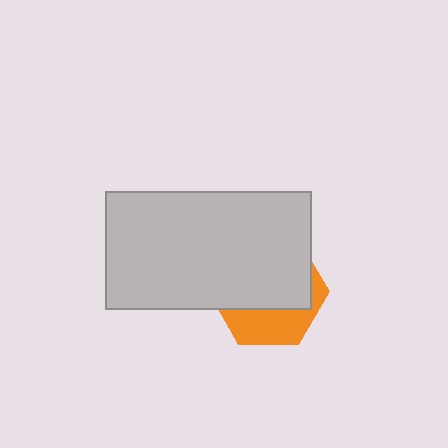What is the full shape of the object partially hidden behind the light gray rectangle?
The partially hidden object is an orange hexagon.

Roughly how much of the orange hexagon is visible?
A small part of it is visible (roughly 35%).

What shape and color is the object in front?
The object in front is a light gray rectangle.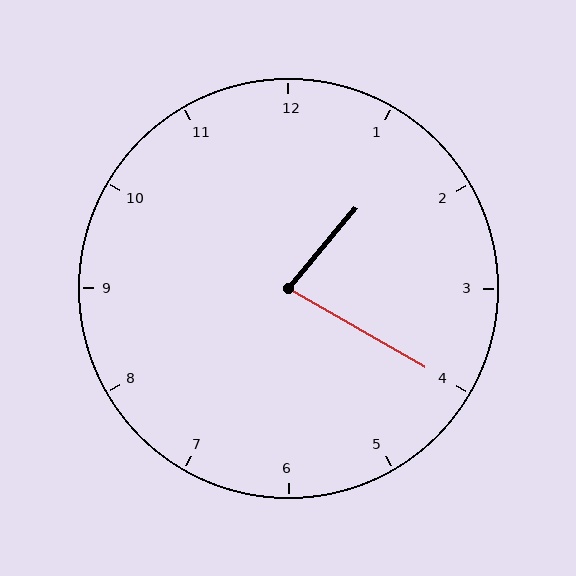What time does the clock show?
1:20.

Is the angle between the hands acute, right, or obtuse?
It is acute.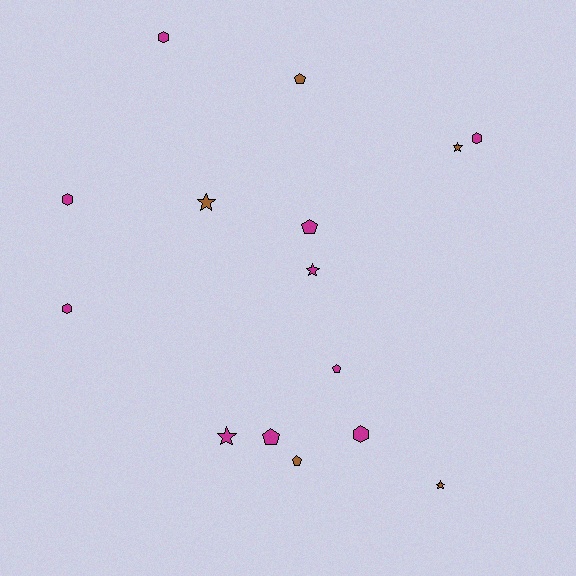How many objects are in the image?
There are 15 objects.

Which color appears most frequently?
Magenta, with 10 objects.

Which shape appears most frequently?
Pentagon, with 5 objects.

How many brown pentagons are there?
There are 2 brown pentagons.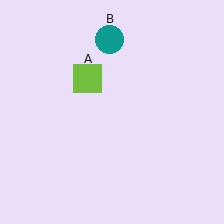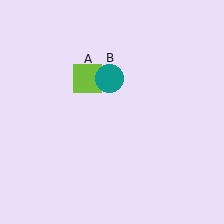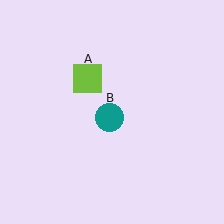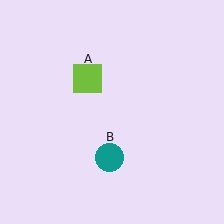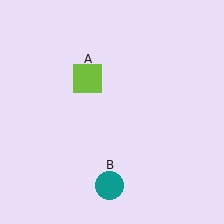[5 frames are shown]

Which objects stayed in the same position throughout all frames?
Lime square (object A) remained stationary.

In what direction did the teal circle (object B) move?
The teal circle (object B) moved down.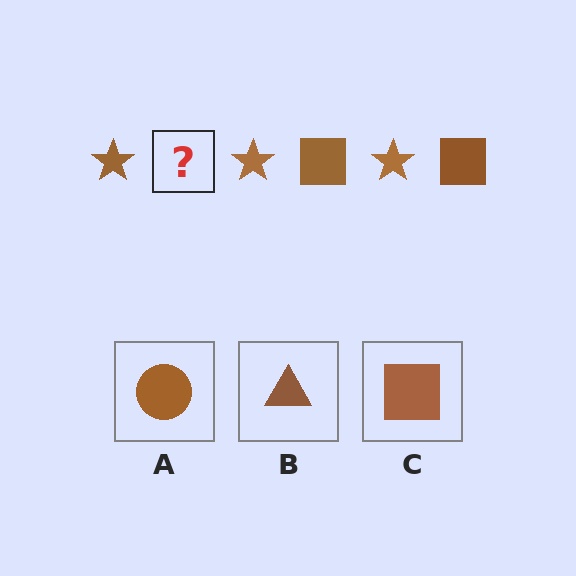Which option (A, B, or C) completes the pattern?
C.